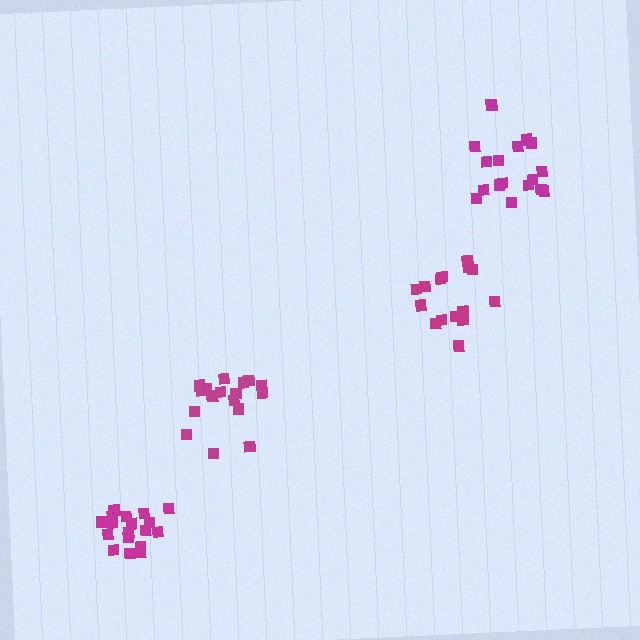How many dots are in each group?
Group 1: 18 dots, Group 2: 17 dots, Group 3: 17 dots, Group 4: 15 dots (67 total).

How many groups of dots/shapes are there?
There are 4 groups.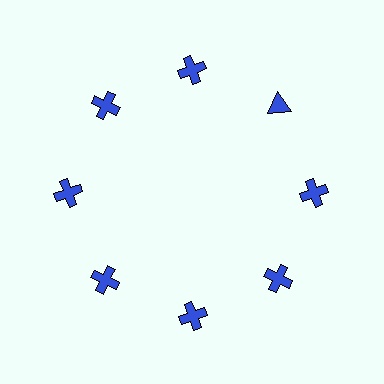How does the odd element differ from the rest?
It has a different shape: triangle instead of cross.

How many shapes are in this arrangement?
There are 8 shapes arranged in a ring pattern.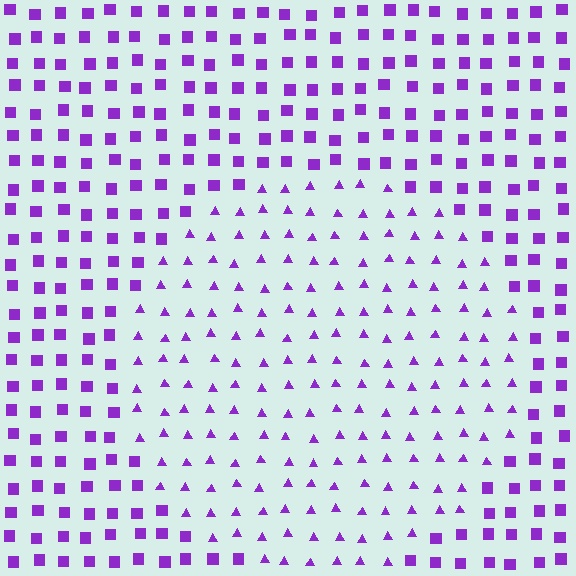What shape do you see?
I see a circle.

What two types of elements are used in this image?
The image uses triangles inside the circle region and squares outside it.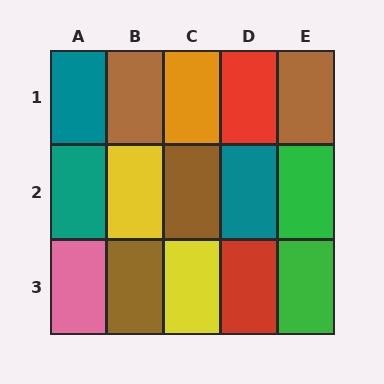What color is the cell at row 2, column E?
Green.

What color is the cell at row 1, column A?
Teal.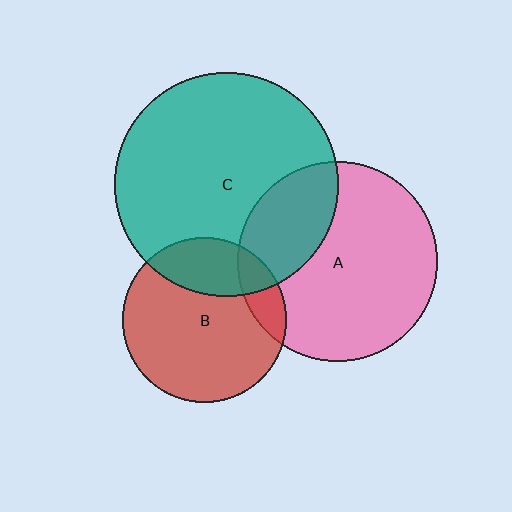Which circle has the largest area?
Circle C (teal).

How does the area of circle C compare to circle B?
Approximately 1.9 times.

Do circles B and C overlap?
Yes.